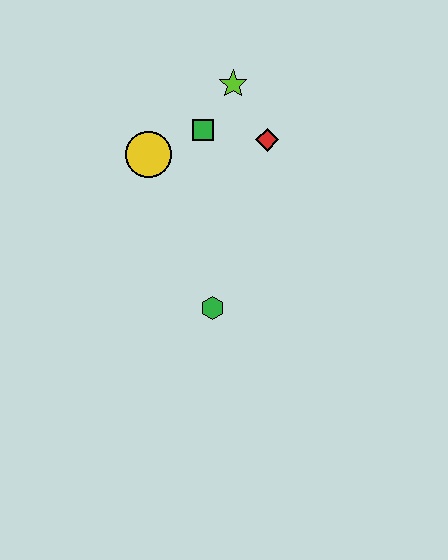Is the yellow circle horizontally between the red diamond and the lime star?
No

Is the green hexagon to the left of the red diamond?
Yes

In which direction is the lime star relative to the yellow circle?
The lime star is to the right of the yellow circle.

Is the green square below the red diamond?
No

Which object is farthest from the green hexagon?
The lime star is farthest from the green hexagon.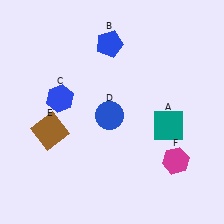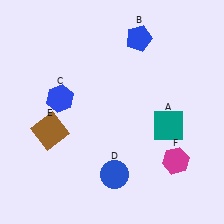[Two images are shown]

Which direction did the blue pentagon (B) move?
The blue pentagon (B) moved right.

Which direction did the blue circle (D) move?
The blue circle (D) moved down.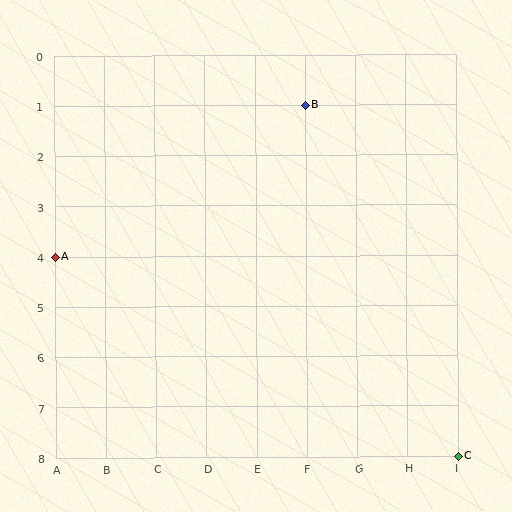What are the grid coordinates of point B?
Point B is at grid coordinates (F, 1).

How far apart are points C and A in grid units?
Points C and A are 8 columns and 4 rows apart (about 8.9 grid units diagonally).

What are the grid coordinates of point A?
Point A is at grid coordinates (A, 4).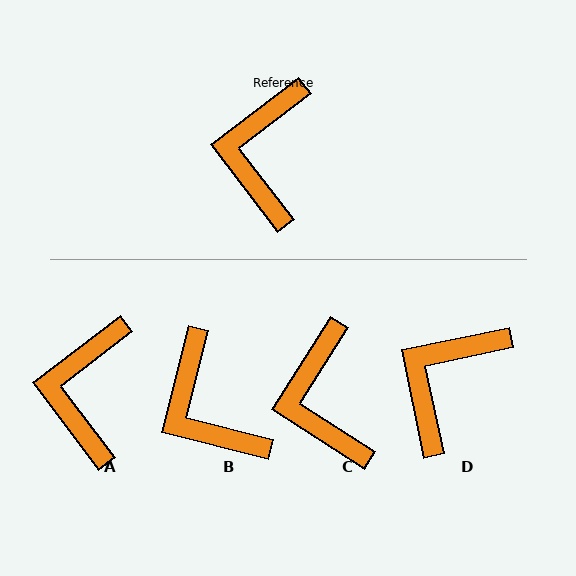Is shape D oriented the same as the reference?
No, it is off by about 25 degrees.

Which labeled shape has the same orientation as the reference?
A.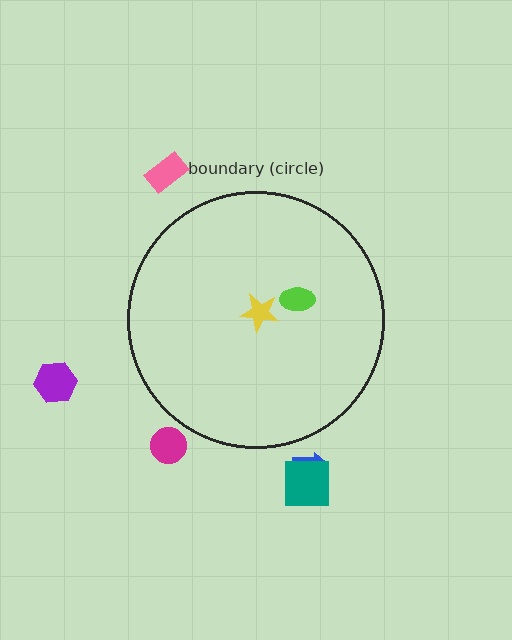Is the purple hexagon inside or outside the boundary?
Outside.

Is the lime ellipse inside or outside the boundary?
Inside.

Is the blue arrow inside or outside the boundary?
Outside.